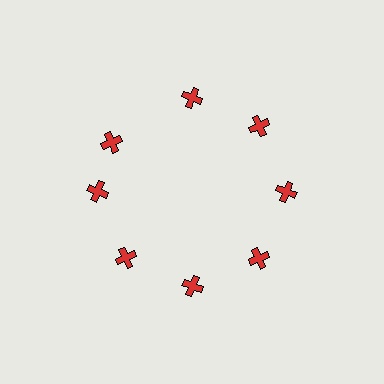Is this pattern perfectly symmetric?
No. The 8 red crosses are arranged in a ring, but one element near the 10 o'clock position is rotated out of alignment along the ring, breaking the 8-fold rotational symmetry.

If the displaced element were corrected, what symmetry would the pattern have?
It would have 8-fold rotational symmetry — the pattern would map onto itself every 45 degrees.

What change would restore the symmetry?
The symmetry would be restored by rotating it back into even spacing with its neighbors so that all 8 crosses sit at equal angles and equal distance from the center.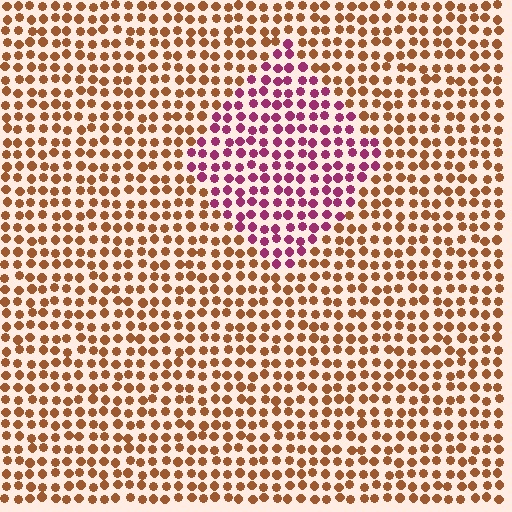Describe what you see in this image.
The image is filled with small brown elements in a uniform arrangement. A diamond-shaped region is visible where the elements are tinted to a slightly different hue, forming a subtle color boundary.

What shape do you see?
I see a diamond.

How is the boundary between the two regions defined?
The boundary is defined purely by a slight shift in hue (about 58 degrees). Spacing, size, and orientation are identical on both sides.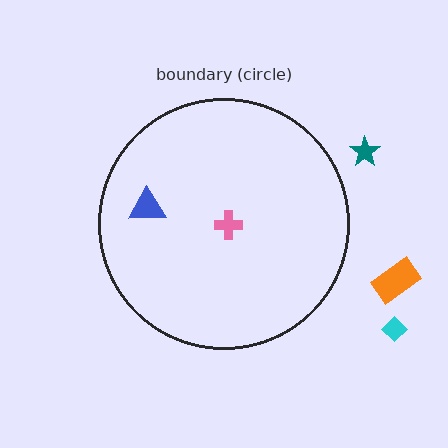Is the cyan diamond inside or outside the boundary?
Outside.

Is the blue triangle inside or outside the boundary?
Inside.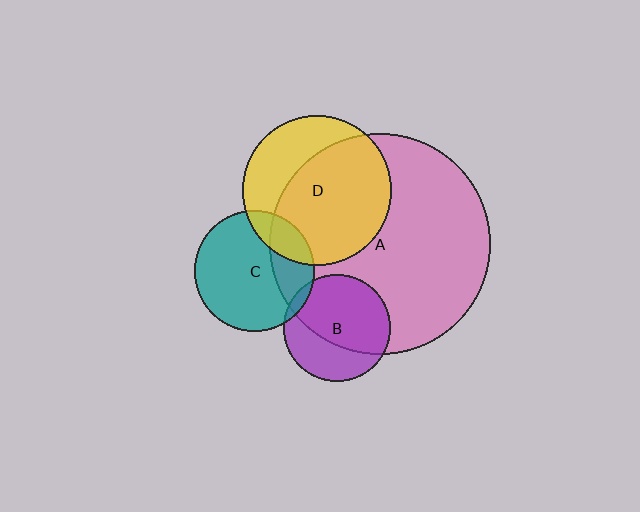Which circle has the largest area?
Circle A (pink).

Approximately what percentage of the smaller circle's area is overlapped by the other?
Approximately 15%.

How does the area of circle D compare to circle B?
Approximately 1.9 times.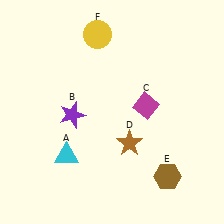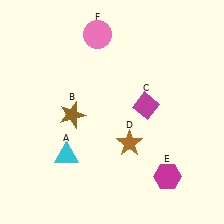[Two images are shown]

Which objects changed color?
B changed from purple to brown. E changed from brown to magenta. F changed from yellow to pink.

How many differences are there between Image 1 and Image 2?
There are 3 differences between the two images.